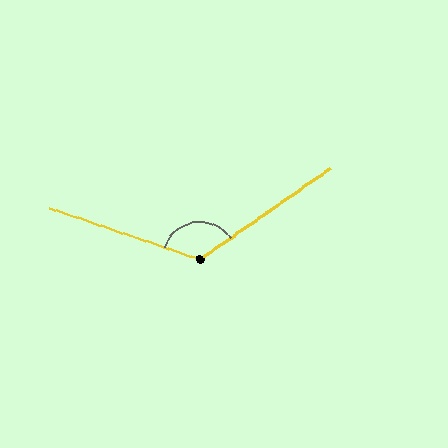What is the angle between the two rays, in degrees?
Approximately 126 degrees.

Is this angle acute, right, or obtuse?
It is obtuse.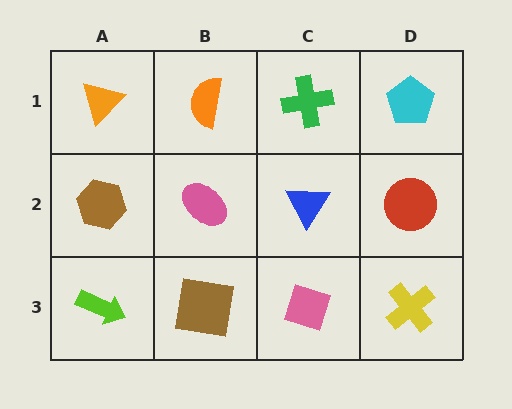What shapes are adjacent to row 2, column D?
A cyan pentagon (row 1, column D), a yellow cross (row 3, column D), a blue triangle (row 2, column C).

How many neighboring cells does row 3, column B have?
3.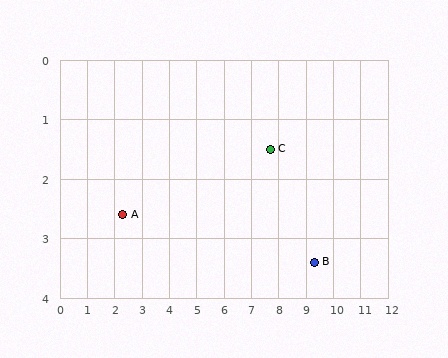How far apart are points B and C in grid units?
Points B and C are about 2.5 grid units apart.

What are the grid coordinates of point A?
Point A is at approximately (2.3, 2.6).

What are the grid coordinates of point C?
Point C is at approximately (7.7, 1.5).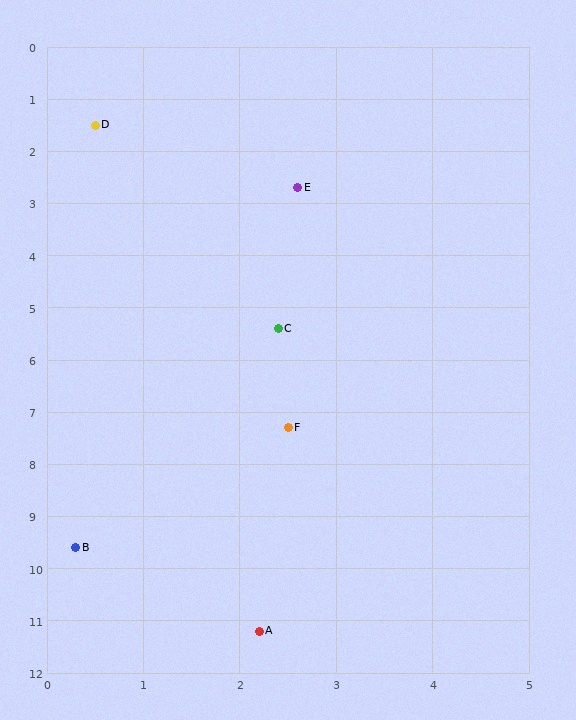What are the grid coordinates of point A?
Point A is at approximately (2.2, 11.2).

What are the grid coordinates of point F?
Point F is at approximately (2.5, 7.3).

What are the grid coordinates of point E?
Point E is at approximately (2.6, 2.7).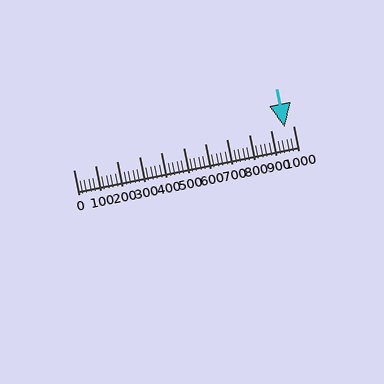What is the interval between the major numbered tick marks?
The major tick marks are spaced 100 units apart.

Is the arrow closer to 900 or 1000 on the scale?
The arrow is closer to 1000.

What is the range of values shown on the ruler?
The ruler shows values from 0 to 1000.